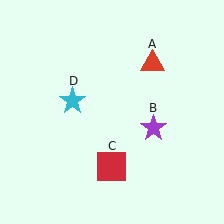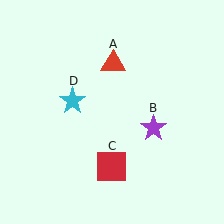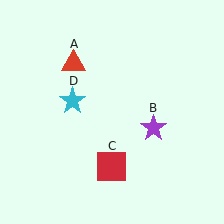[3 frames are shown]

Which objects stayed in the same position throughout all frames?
Purple star (object B) and red square (object C) and cyan star (object D) remained stationary.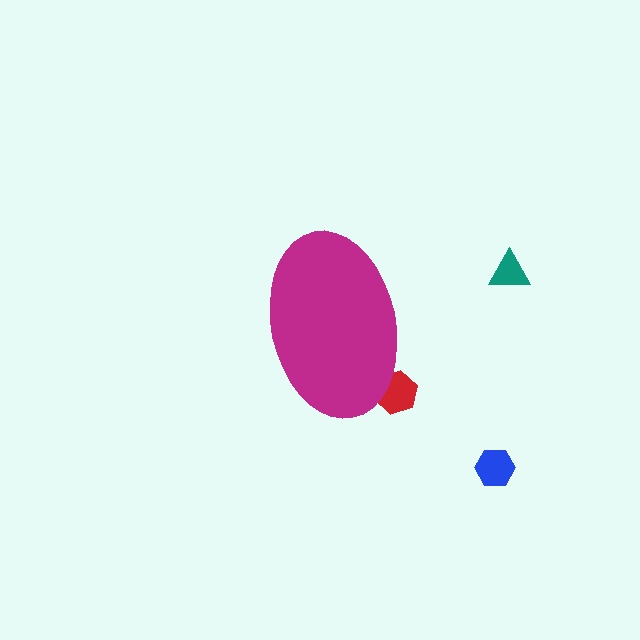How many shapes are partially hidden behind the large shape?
1 shape is partially hidden.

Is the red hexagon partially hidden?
Yes, the red hexagon is partially hidden behind the magenta ellipse.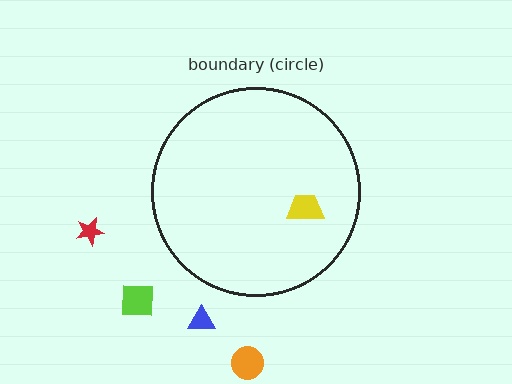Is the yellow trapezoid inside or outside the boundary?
Inside.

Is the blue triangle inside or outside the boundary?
Outside.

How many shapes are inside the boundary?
1 inside, 4 outside.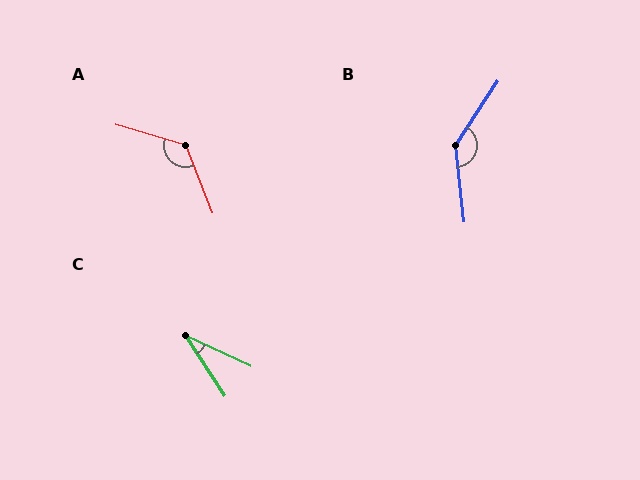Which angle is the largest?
B, at approximately 141 degrees.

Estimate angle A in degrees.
Approximately 128 degrees.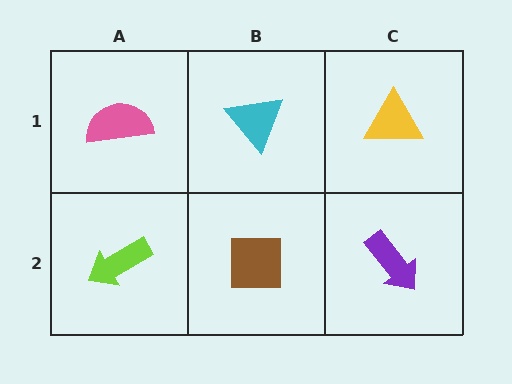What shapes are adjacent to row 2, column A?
A pink semicircle (row 1, column A), a brown square (row 2, column B).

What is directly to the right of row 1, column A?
A cyan triangle.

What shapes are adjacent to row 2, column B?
A cyan triangle (row 1, column B), a lime arrow (row 2, column A), a purple arrow (row 2, column C).